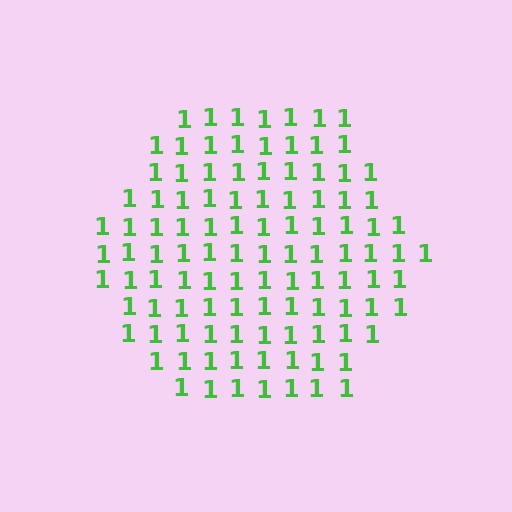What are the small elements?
The small elements are digit 1's.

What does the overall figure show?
The overall figure shows a hexagon.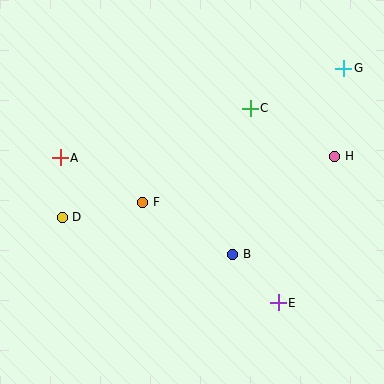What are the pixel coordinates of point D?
Point D is at (62, 217).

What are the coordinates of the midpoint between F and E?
The midpoint between F and E is at (211, 252).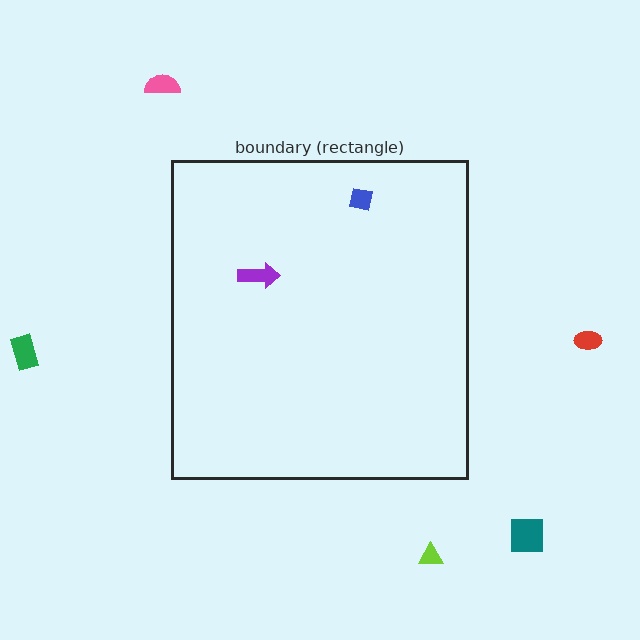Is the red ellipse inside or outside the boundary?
Outside.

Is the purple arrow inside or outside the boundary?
Inside.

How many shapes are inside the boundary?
2 inside, 5 outside.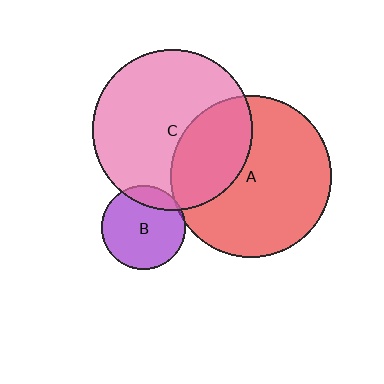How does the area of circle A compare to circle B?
Approximately 3.7 times.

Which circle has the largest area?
Circle A (red).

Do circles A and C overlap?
Yes.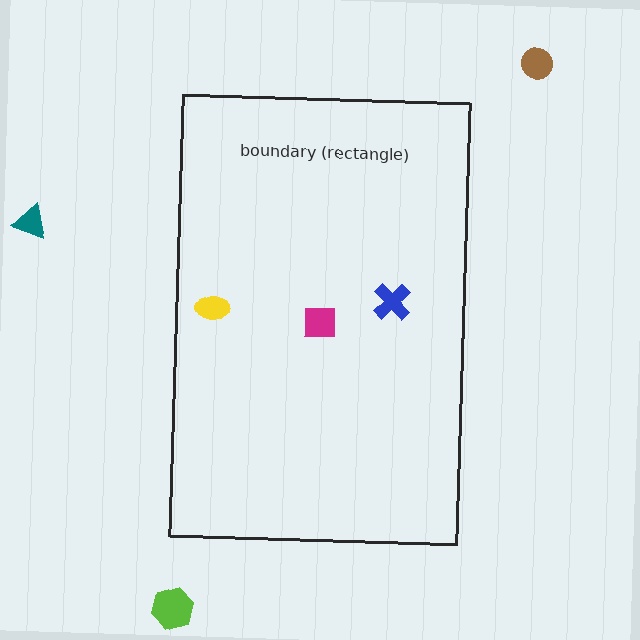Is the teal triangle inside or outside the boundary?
Outside.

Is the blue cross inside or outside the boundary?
Inside.